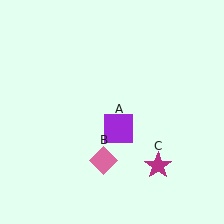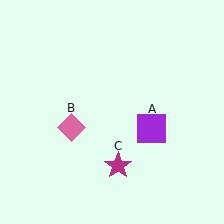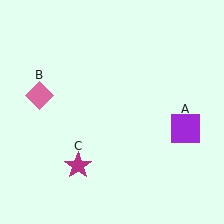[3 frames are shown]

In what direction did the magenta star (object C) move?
The magenta star (object C) moved left.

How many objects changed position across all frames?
3 objects changed position: purple square (object A), pink diamond (object B), magenta star (object C).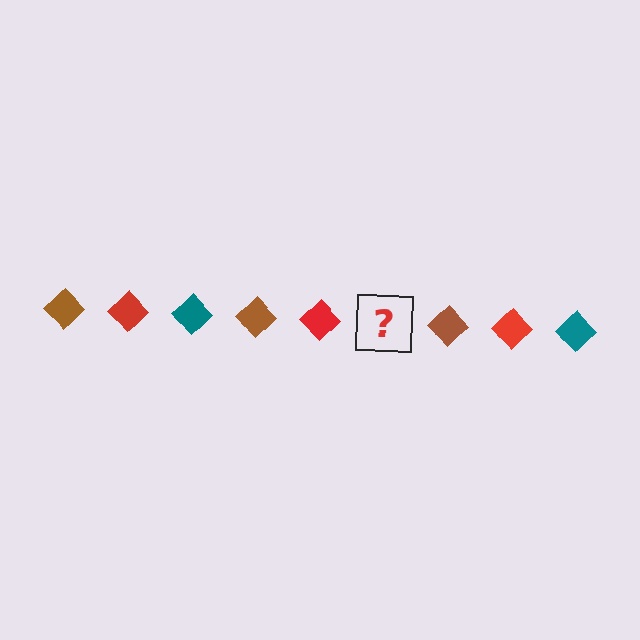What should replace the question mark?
The question mark should be replaced with a teal diamond.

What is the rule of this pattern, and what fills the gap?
The rule is that the pattern cycles through brown, red, teal diamonds. The gap should be filled with a teal diamond.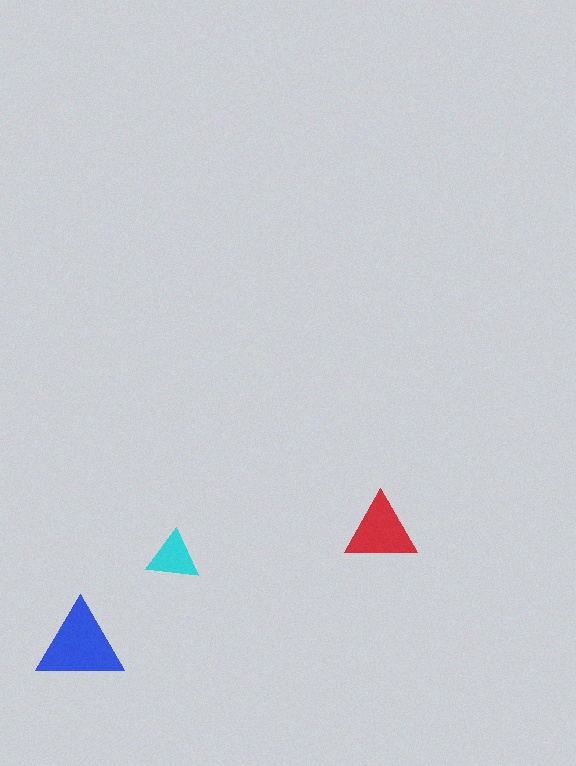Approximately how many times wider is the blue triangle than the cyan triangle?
About 1.5 times wider.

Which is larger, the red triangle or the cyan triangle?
The red one.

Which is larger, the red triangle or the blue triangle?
The blue one.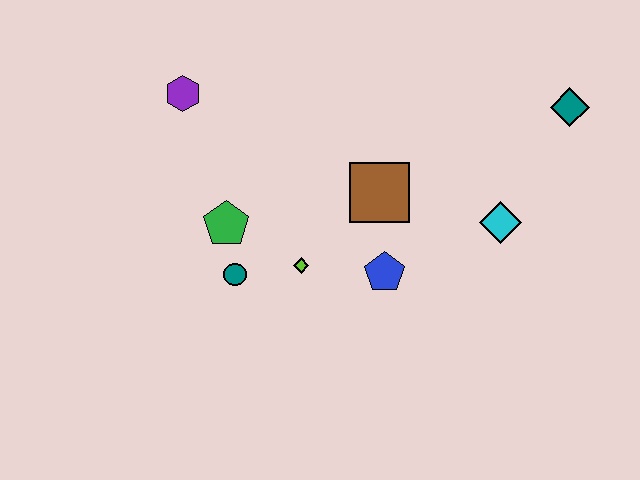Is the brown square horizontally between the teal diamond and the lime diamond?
Yes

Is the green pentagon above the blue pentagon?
Yes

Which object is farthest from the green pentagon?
The teal diamond is farthest from the green pentagon.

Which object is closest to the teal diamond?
The cyan diamond is closest to the teal diamond.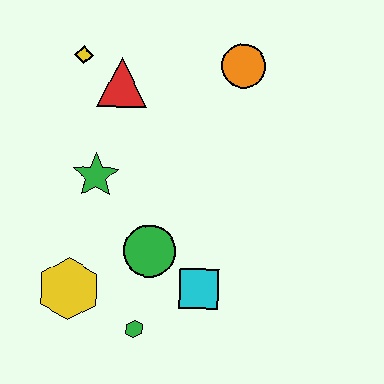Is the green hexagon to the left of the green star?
No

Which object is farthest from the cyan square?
The yellow diamond is farthest from the cyan square.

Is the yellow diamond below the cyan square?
No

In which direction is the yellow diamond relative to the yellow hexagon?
The yellow diamond is above the yellow hexagon.